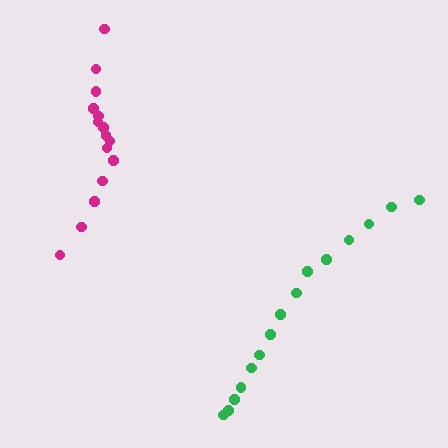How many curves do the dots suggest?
There are 2 distinct paths.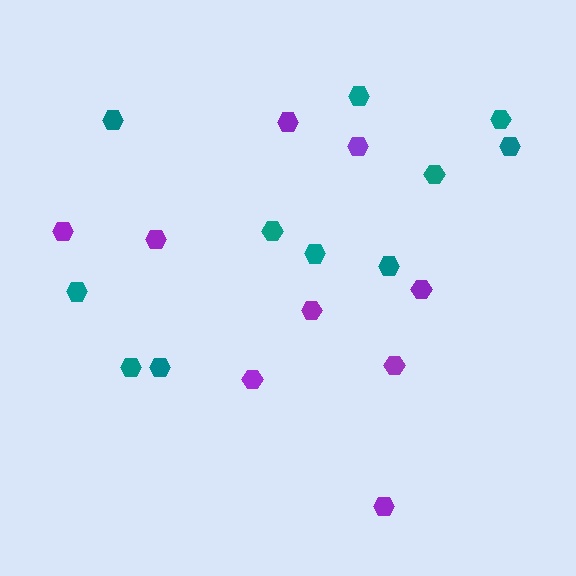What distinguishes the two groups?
There are 2 groups: one group of purple hexagons (9) and one group of teal hexagons (11).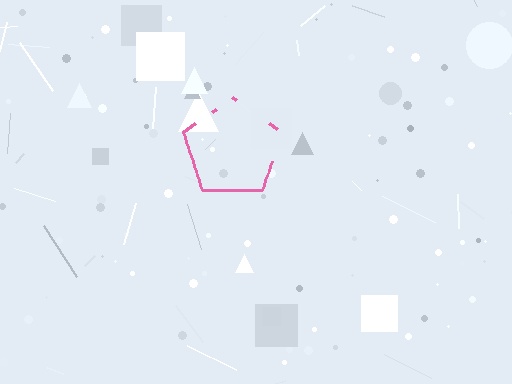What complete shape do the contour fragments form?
The contour fragments form a pentagon.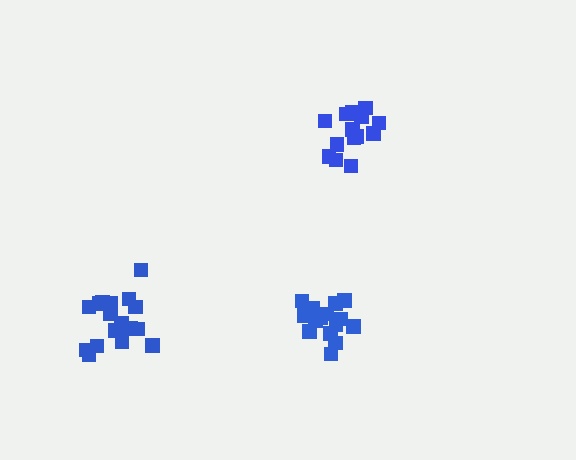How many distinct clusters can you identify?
There are 3 distinct clusters.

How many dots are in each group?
Group 1: 18 dots, Group 2: 15 dots, Group 3: 15 dots (48 total).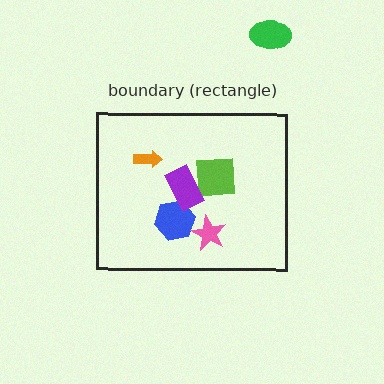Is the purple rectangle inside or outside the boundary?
Inside.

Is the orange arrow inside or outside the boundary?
Inside.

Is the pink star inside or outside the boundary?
Inside.